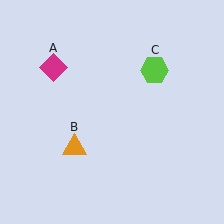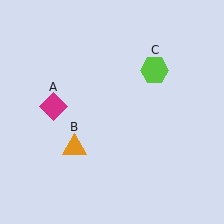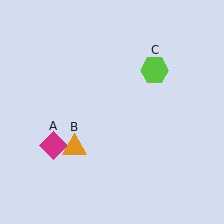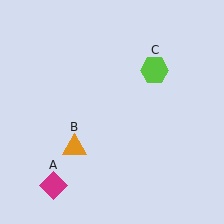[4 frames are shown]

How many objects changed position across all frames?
1 object changed position: magenta diamond (object A).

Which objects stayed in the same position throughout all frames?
Orange triangle (object B) and lime hexagon (object C) remained stationary.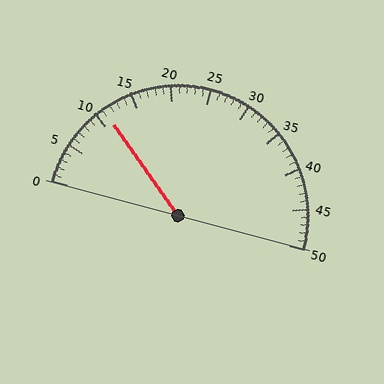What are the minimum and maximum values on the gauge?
The gauge ranges from 0 to 50.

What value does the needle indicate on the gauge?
The needle indicates approximately 11.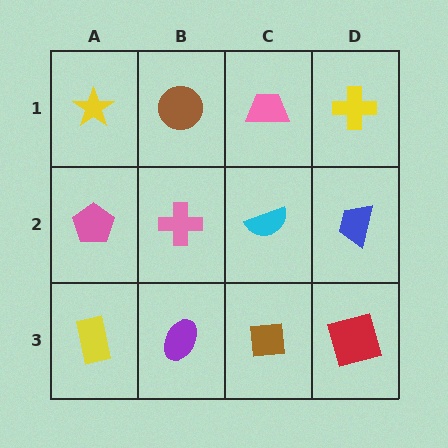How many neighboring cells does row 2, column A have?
3.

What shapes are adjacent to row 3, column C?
A cyan semicircle (row 2, column C), a purple ellipse (row 3, column B), a red square (row 3, column D).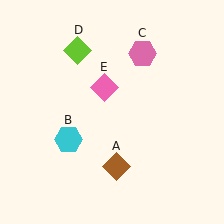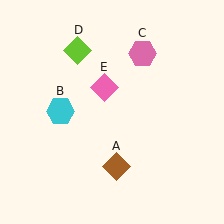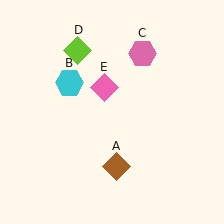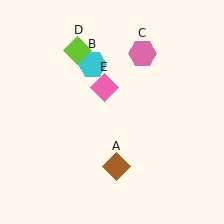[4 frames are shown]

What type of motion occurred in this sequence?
The cyan hexagon (object B) rotated clockwise around the center of the scene.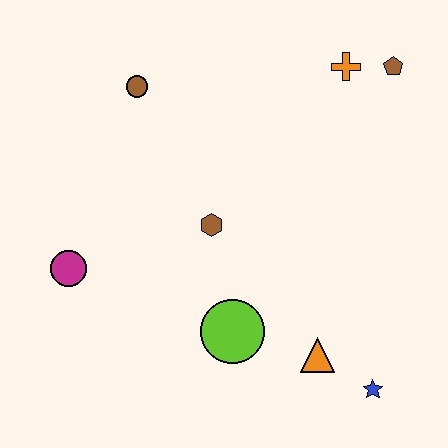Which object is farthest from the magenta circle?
The brown pentagon is farthest from the magenta circle.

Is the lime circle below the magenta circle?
Yes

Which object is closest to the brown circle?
The brown hexagon is closest to the brown circle.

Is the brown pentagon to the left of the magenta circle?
No